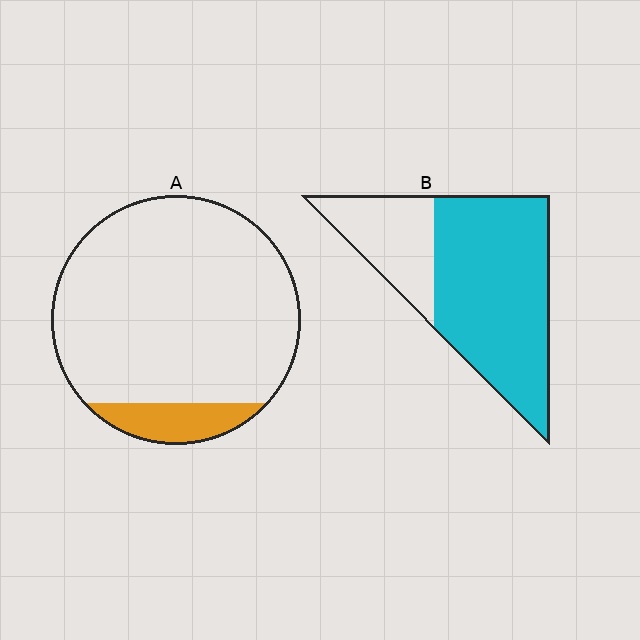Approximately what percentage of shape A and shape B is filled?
A is approximately 10% and B is approximately 70%.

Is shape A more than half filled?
No.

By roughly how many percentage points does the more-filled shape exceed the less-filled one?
By roughly 60 percentage points (B over A).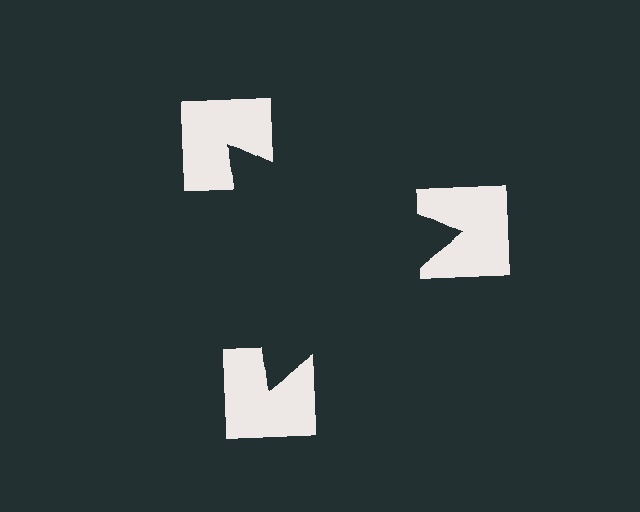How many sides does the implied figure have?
3 sides.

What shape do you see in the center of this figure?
An illusory triangle — its edges are inferred from the aligned wedge cuts in the notched squares, not physically drawn.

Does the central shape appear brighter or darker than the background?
It typically appears slightly darker than the background, even though no actual brightness change is drawn.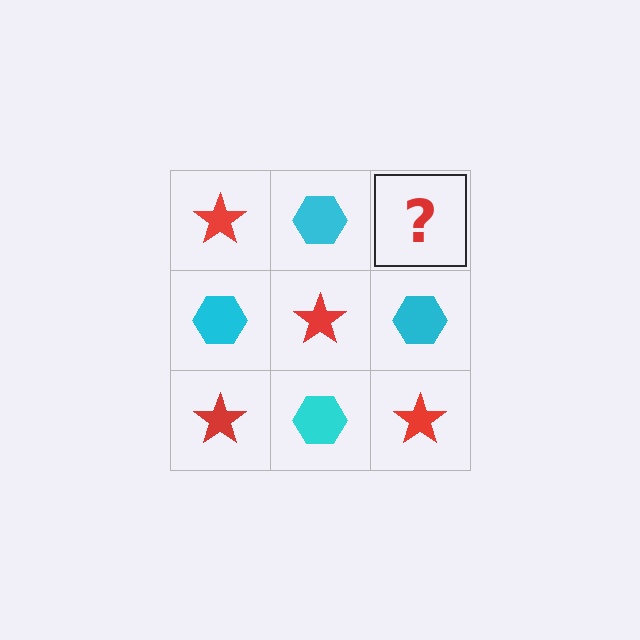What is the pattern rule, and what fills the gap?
The rule is that it alternates red star and cyan hexagon in a checkerboard pattern. The gap should be filled with a red star.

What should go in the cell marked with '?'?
The missing cell should contain a red star.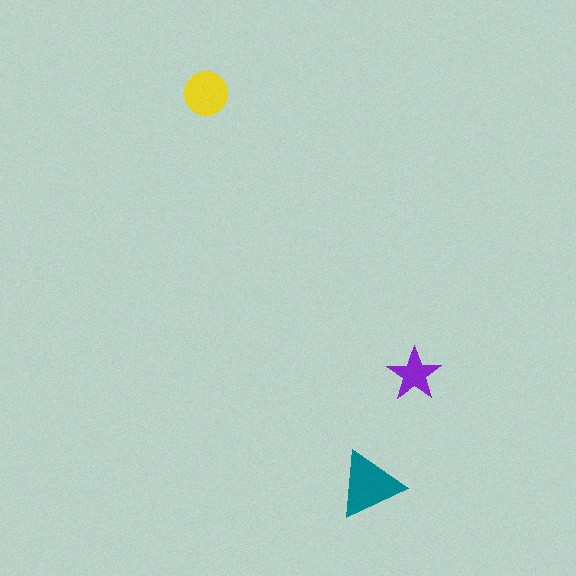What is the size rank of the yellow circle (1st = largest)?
2nd.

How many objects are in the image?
There are 3 objects in the image.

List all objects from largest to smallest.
The teal triangle, the yellow circle, the purple star.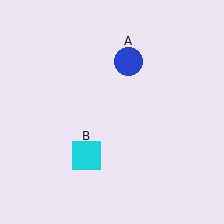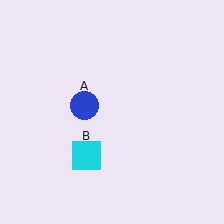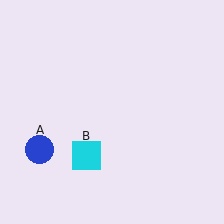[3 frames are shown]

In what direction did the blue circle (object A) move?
The blue circle (object A) moved down and to the left.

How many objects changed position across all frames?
1 object changed position: blue circle (object A).